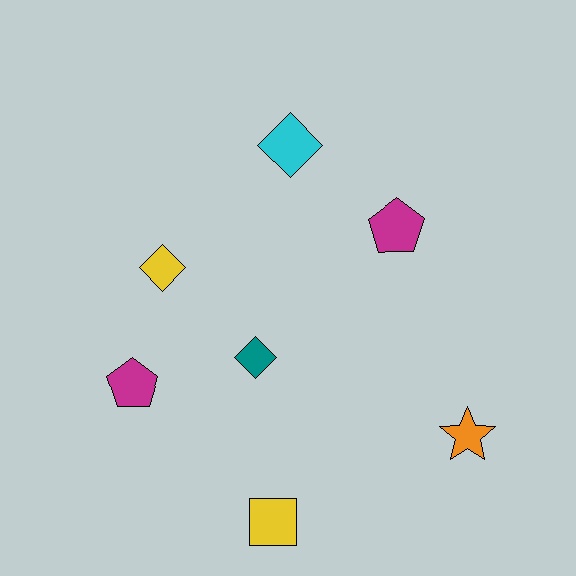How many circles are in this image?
There are no circles.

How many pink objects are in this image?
There are no pink objects.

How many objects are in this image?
There are 7 objects.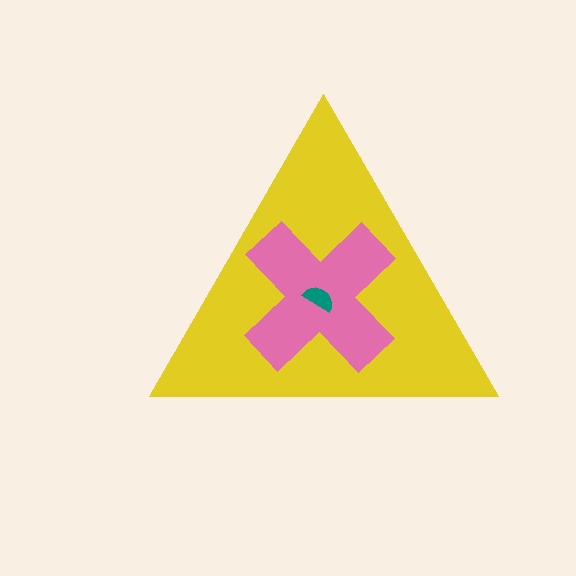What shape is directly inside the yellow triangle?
The pink cross.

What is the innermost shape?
The teal semicircle.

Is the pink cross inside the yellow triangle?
Yes.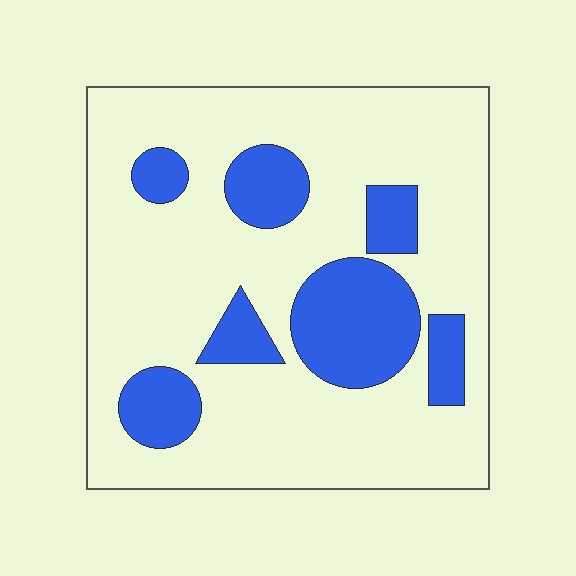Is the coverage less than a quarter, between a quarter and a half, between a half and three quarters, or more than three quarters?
Less than a quarter.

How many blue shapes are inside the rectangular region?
7.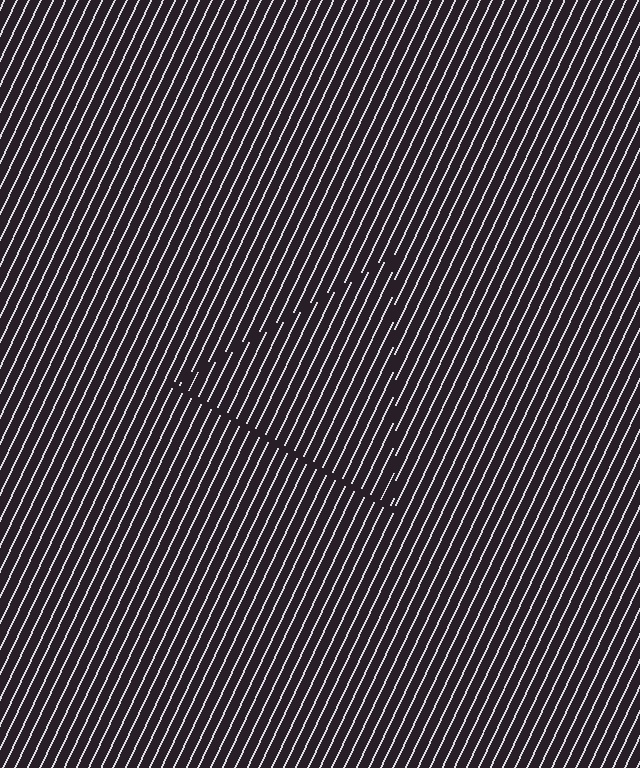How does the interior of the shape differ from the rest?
The interior of the shape contains the same grating, shifted by half a period — the contour is defined by the phase discontinuity where line-ends from the inner and outer gratings abut.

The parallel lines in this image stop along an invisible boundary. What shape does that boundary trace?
An illusory triangle. The interior of the shape contains the same grating, shifted by half a period — the contour is defined by the phase discontinuity where line-ends from the inner and outer gratings abut.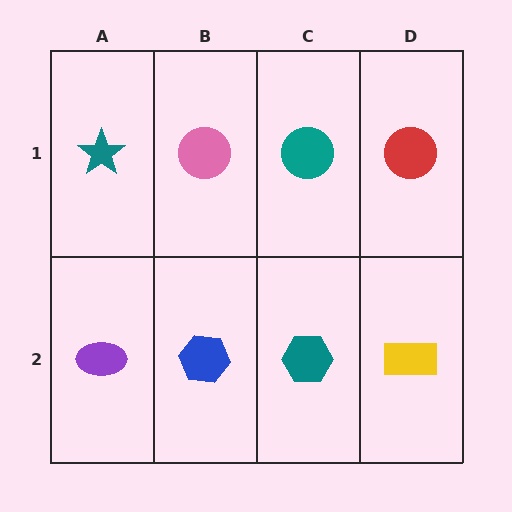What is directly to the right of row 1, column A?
A pink circle.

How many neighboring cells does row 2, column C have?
3.